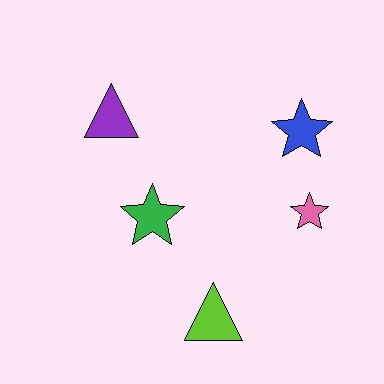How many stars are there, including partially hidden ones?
There are 3 stars.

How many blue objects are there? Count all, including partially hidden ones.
There is 1 blue object.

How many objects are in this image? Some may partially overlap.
There are 5 objects.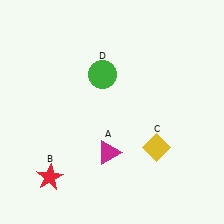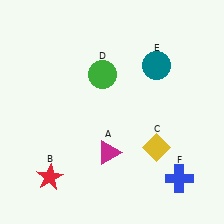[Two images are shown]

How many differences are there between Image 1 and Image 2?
There are 2 differences between the two images.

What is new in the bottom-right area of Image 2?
A blue cross (F) was added in the bottom-right area of Image 2.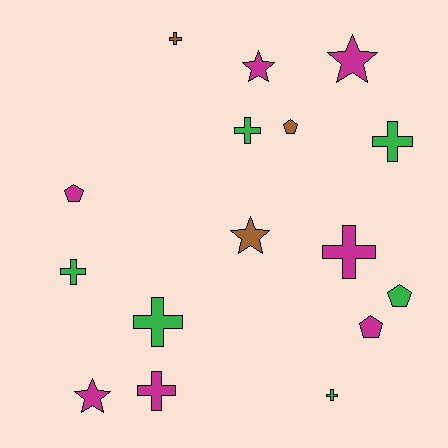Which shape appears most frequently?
Cross, with 8 objects.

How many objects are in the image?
There are 16 objects.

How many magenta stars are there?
There are 3 magenta stars.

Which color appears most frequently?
Magenta, with 7 objects.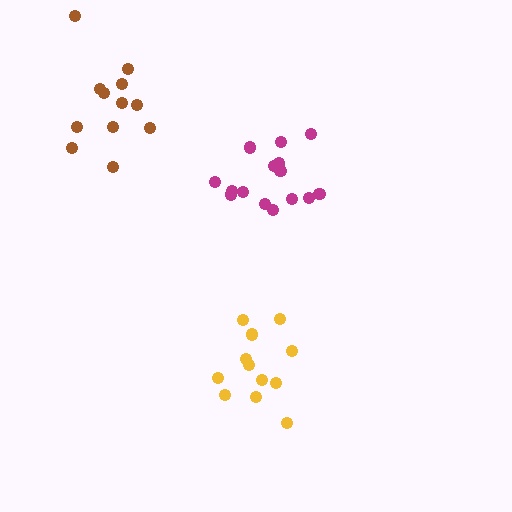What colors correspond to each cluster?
The clusters are colored: yellow, magenta, brown.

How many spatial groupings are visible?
There are 3 spatial groupings.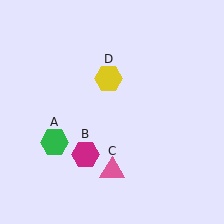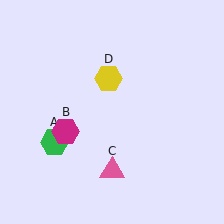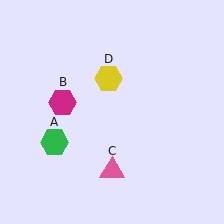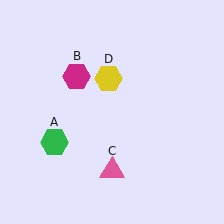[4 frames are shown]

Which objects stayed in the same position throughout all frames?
Green hexagon (object A) and pink triangle (object C) and yellow hexagon (object D) remained stationary.